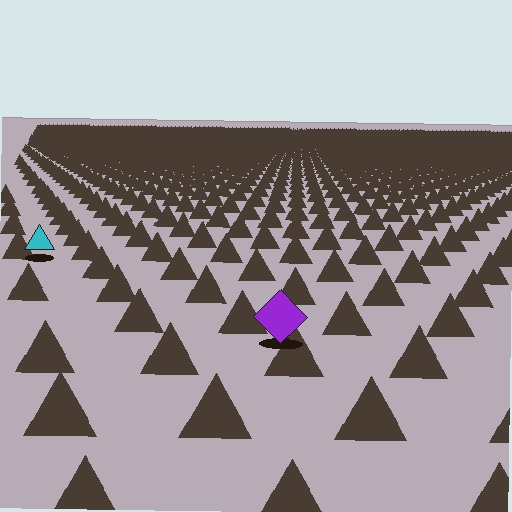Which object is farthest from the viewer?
The cyan triangle is farthest from the viewer. It appears smaller and the ground texture around it is denser.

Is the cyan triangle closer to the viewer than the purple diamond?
No. The purple diamond is closer — you can tell from the texture gradient: the ground texture is coarser near it.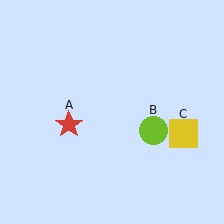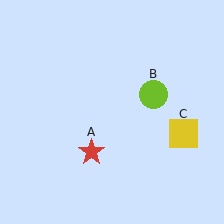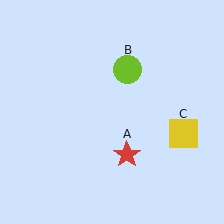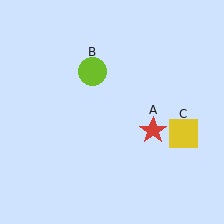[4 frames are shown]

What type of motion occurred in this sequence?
The red star (object A), lime circle (object B) rotated counterclockwise around the center of the scene.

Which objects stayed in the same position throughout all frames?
Yellow square (object C) remained stationary.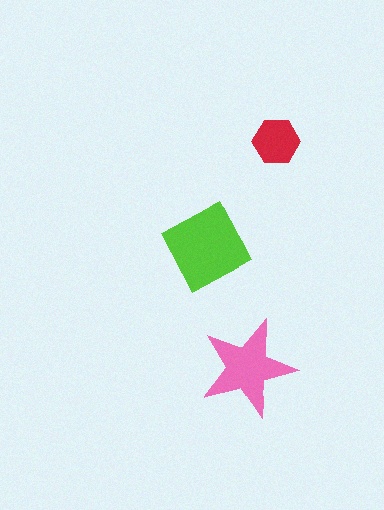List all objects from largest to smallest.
The lime square, the pink star, the red hexagon.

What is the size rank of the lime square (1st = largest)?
1st.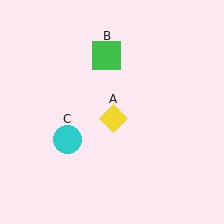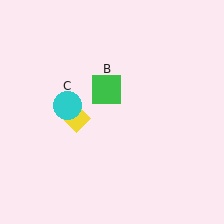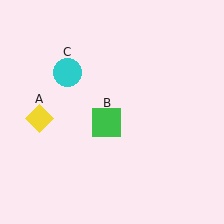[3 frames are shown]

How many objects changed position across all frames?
3 objects changed position: yellow diamond (object A), green square (object B), cyan circle (object C).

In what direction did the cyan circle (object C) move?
The cyan circle (object C) moved up.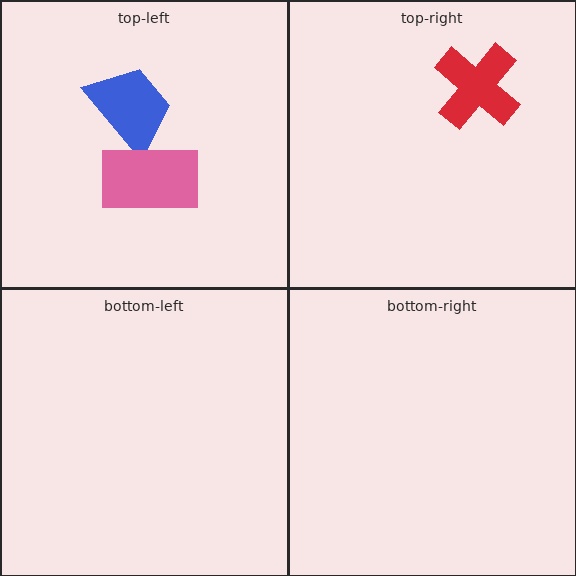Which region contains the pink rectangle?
The top-left region.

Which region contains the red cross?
The top-right region.